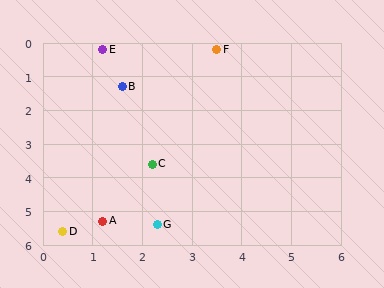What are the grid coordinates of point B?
Point B is at approximately (1.6, 1.3).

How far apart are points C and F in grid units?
Points C and F are about 3.6 grid units apart.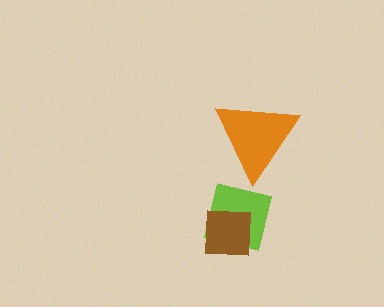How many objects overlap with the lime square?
1 object overlaps with the lime square.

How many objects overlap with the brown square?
1 object overlaps with the brown square.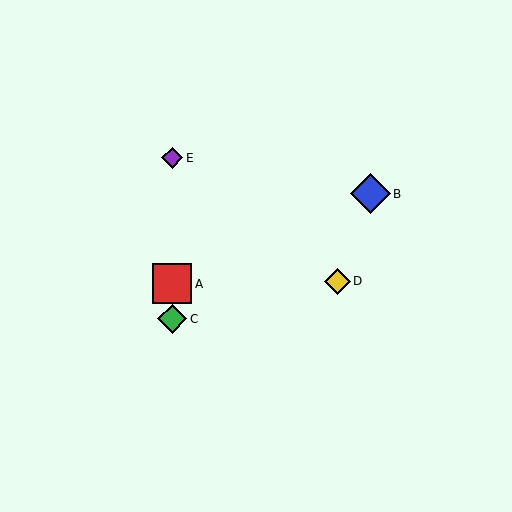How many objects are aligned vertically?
3 objects (A, C, E) are aligned vertically.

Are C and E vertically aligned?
Yes, both are at x≈172.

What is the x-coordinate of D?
Object D is at x≈337.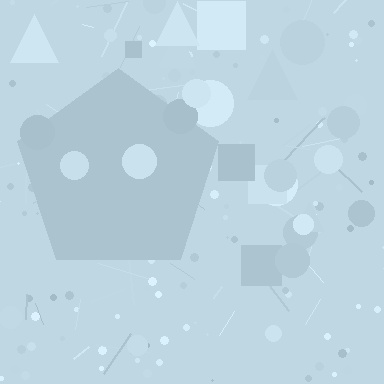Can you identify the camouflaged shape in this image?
The camouflaged shape is a pentagon.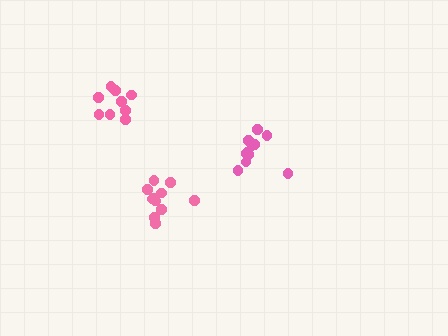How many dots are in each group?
Group 1: 11 dots, Group 2: 12 dots, Group 3: 9 dots (32 total).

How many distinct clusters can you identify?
There are 3 distinct clusters.